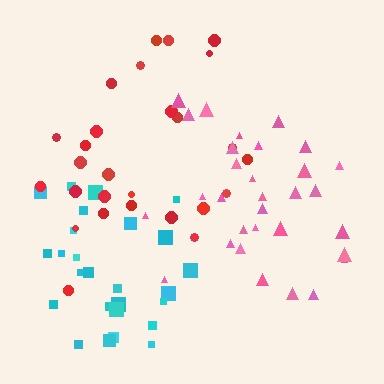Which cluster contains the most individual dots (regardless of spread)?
Pink (31).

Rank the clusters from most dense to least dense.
cyan, red, pink.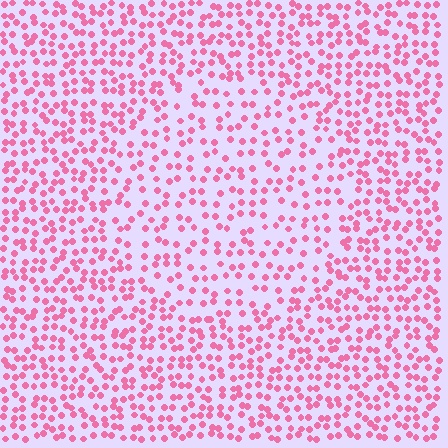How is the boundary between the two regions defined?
The boundary is defined by a change in element density (approximately 1.6x ratio). All elements are the same color, size, and shape.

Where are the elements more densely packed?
The elements are more densely packed outside the circle boundary.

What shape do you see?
I see a circle.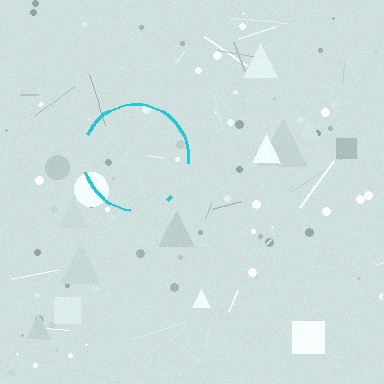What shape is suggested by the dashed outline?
The dashed outline suggests a circle.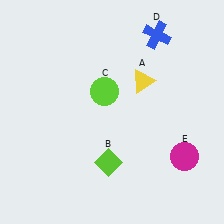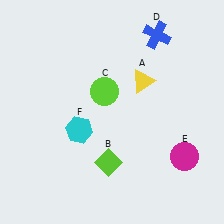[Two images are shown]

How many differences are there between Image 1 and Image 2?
There is 1 difference between the two images.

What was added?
A cyan hexagon (F) was added in Image 2.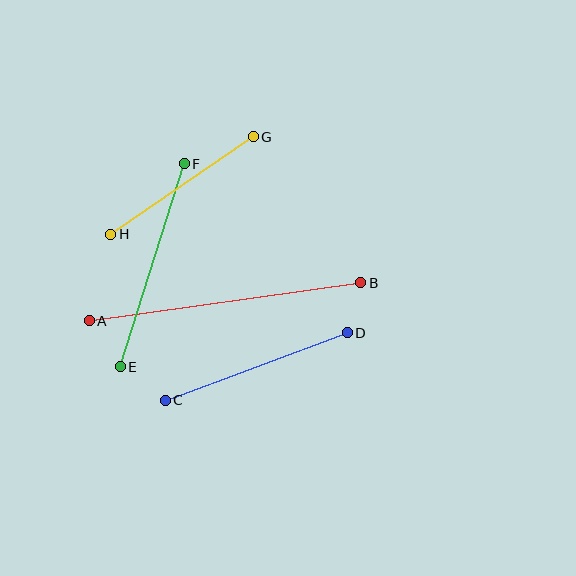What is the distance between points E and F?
The distance is approximately 212 pixels.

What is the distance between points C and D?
The distance is approximately 194 pixels.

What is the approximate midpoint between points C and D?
The midpoint is at approximately (256, 367) pixels.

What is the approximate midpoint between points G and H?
The midpoint is at approximately (182, 186) pixels.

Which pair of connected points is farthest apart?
Points A and B are farthest apart.